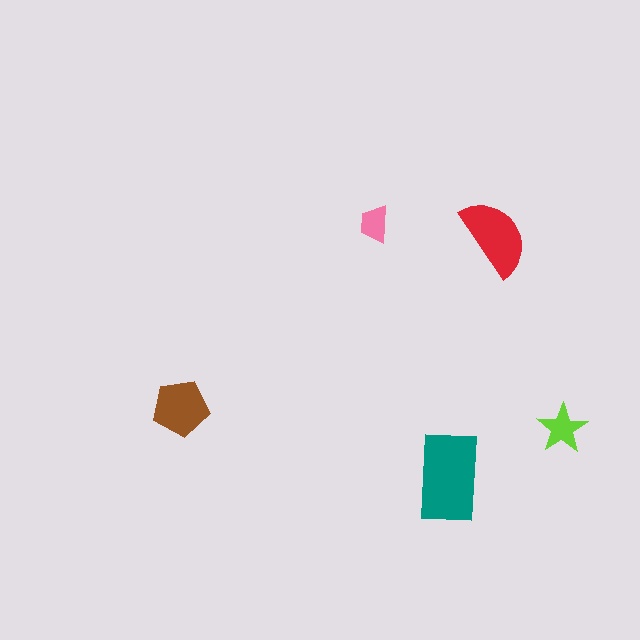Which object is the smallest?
The pink trapezoid.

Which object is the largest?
The teal rectangle.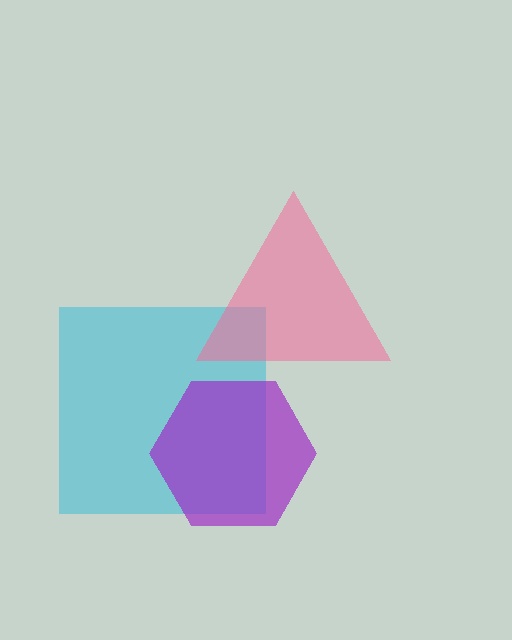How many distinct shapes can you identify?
There are 3 distinct shapes: a cyan square, a pink triangle, a purple hexagon.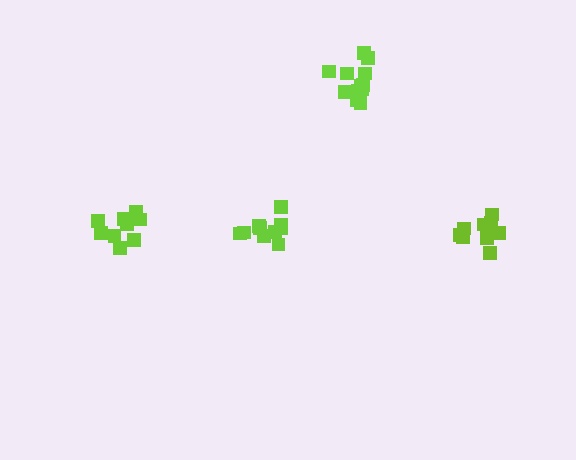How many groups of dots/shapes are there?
There are 4 groups.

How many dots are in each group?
Group 1: 9 dots, Group 2: 10 dots, Group 3: 10 dots, Group 4: 13 dots (42 total).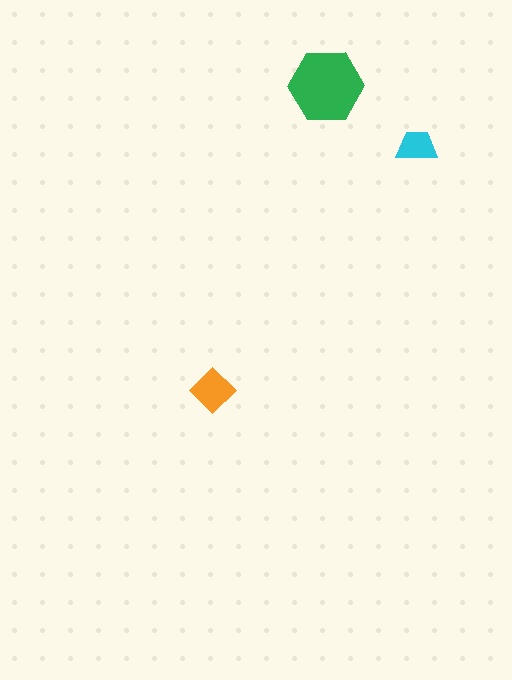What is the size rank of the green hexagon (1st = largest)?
1st.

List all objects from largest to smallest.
The green hexagon, the orange diamond, the cyan trapezoid.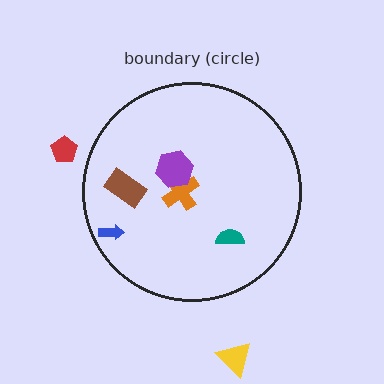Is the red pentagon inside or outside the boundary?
Outside.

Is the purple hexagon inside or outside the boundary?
Inside.